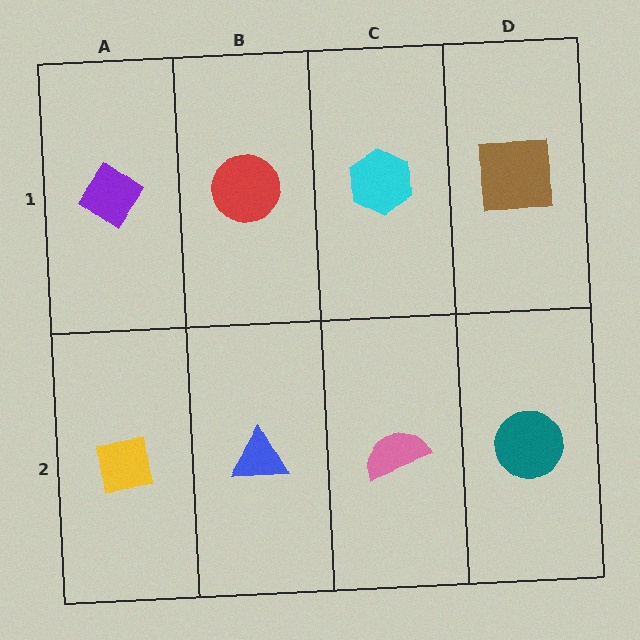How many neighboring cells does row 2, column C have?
3.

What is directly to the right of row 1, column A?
A red circle.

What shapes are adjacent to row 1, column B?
A blue triangle (row 2, column B), a purple diamond (row 1, column A), a cyan hexagon (row 1, column C).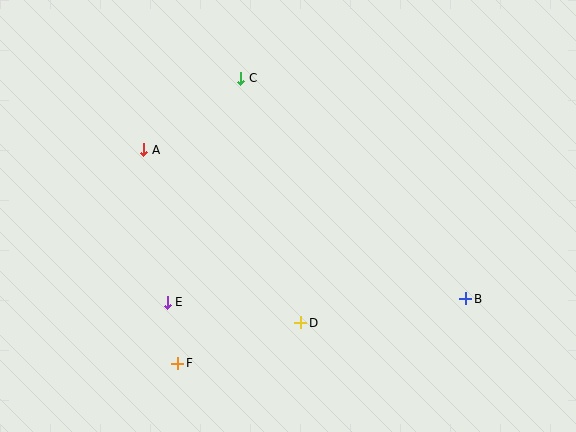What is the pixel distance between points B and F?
The distance between B and F is 295 pixels.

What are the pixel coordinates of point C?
Point C is at (241, 78).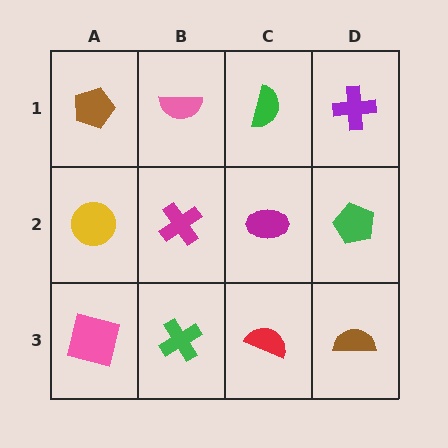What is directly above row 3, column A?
A yellow circle.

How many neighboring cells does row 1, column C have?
3.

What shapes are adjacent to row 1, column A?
A yellow circle (row 2, column A), a pink semicircle (row 1, column B).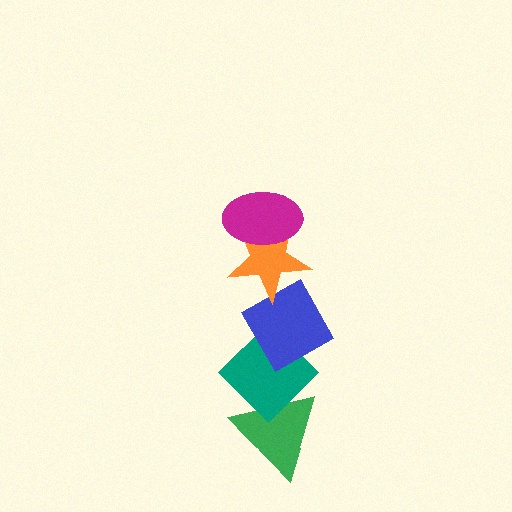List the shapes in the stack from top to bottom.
From top to bottom: the magenta ellipse, the orange star, the blue diamond, the teal diamond, the green triangle.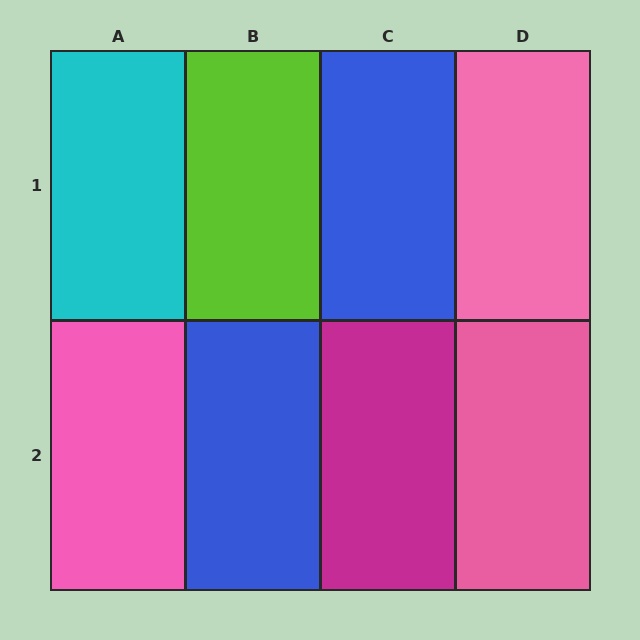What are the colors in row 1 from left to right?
Cyan, lime, blue, pink.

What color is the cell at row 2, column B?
Blue.